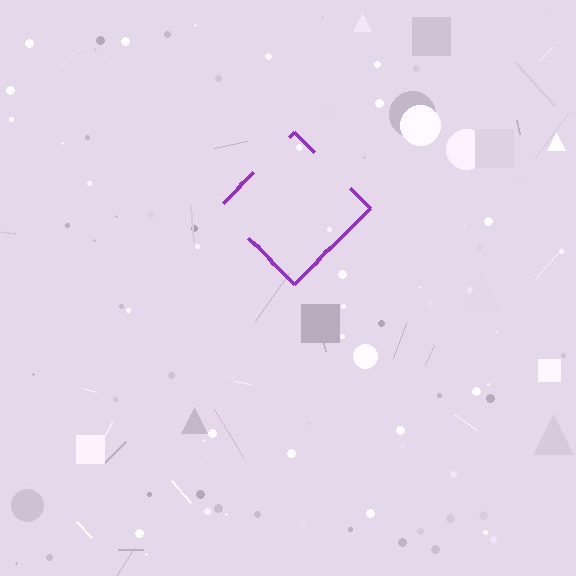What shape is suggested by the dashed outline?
The dashed outline suggests a diamond.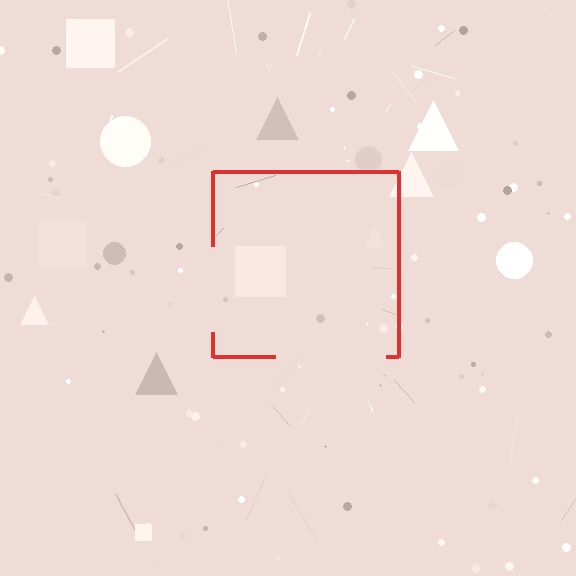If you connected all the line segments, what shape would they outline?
They would outline a square.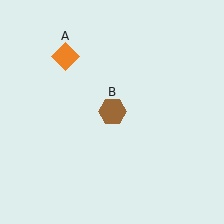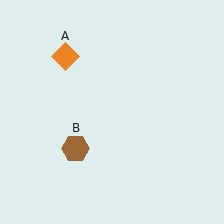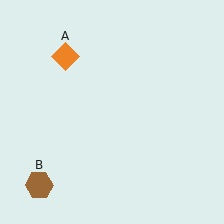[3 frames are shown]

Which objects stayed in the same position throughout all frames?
Orange diamond (object A) remained stationary.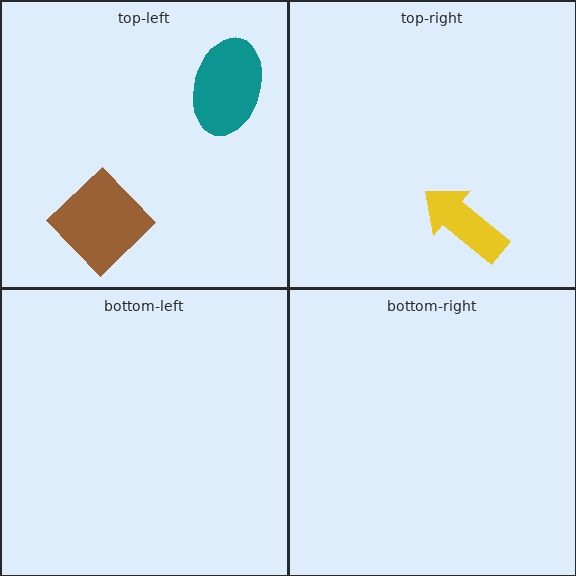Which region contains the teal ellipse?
The top-left region.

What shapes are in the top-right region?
The yellow arrow.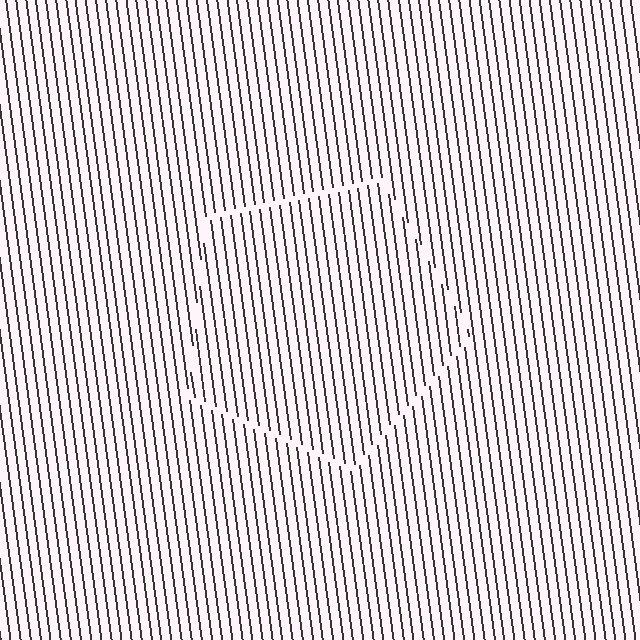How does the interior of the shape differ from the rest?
The interior of the shape contains the same grating, shifted by half a period — the contour is defined by the phase discontinuity where line-ends from the inner and outer gratings abut.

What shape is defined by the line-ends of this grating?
An illusory pentagon. The interior of the shape contains the same grating, shifted by half a period — the contour is defined by the phase discontinuity where line-ends from the inner and outer gratings abut.